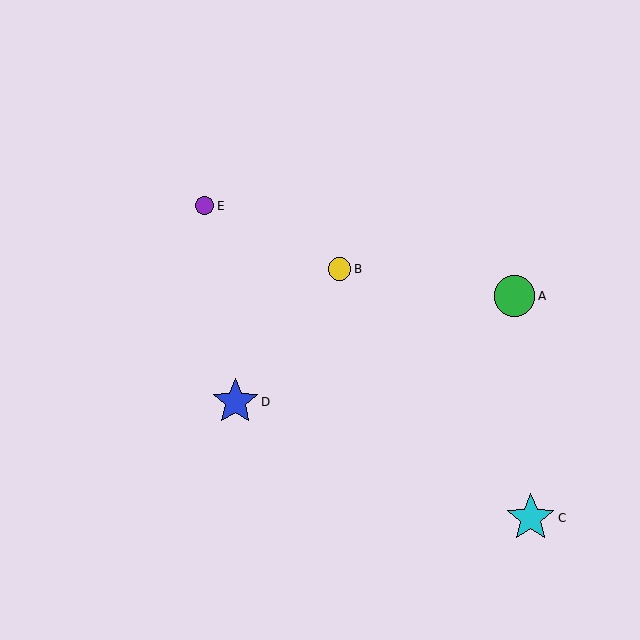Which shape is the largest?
The cyan star (labeled C) is the largest.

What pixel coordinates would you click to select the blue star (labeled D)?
Click at (235, 402) to select the blue star D.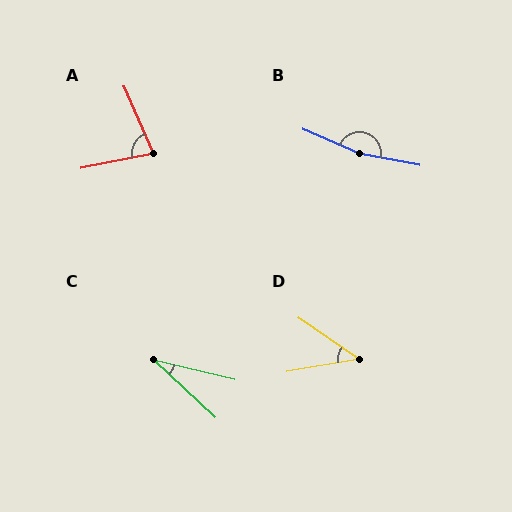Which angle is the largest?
B, at approximately 168 degrees.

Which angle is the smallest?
C, at approximately 30 degrees.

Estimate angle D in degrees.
Approximately 44 degrees.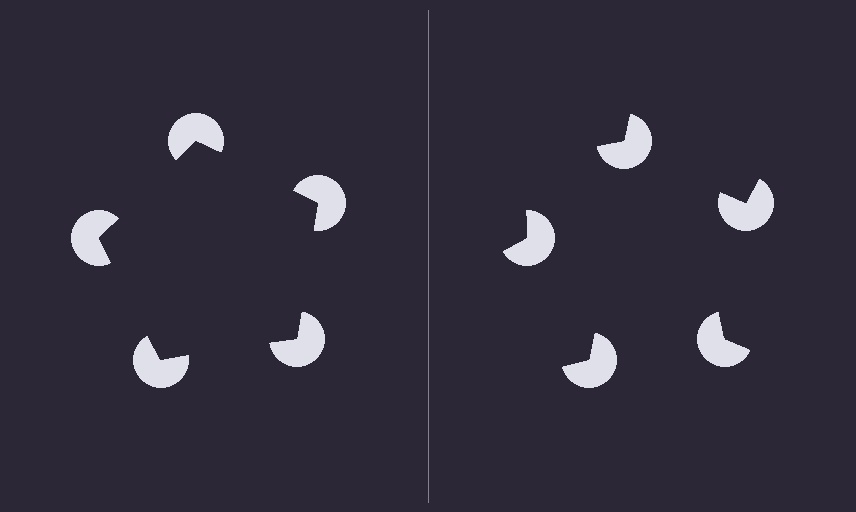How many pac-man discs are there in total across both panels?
10 — 5 on each side.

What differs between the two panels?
The pac-man discs are positioned identically on both sides; only the wedge orientations differ. On the left they align to a pentagon; on the right they are misaligned.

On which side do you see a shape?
An illusory pentagon appears on the left side. On the right side the wedge cuts are rotated, so no coherent shape forms.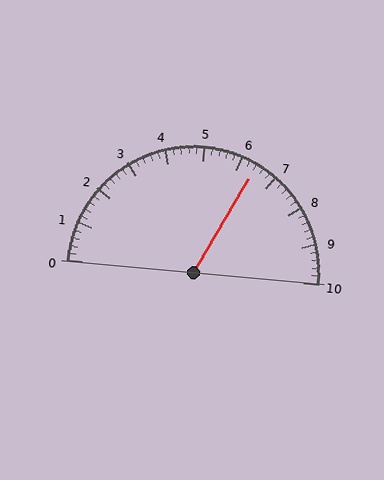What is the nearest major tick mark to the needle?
The nearest major tick mark is 6.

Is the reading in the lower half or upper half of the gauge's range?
The reading is in the upper half of the range (0 to 10).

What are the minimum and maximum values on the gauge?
The gauge ranges from 0 to 10.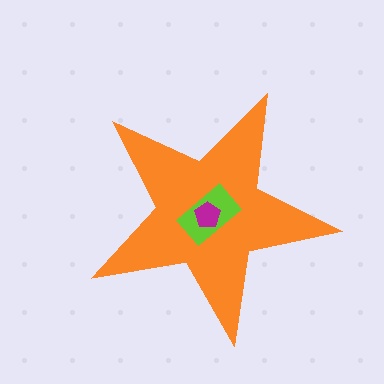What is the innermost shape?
The magenta pentagon.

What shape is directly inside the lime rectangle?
The magenta pentagon.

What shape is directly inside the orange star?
The lime rectangle.